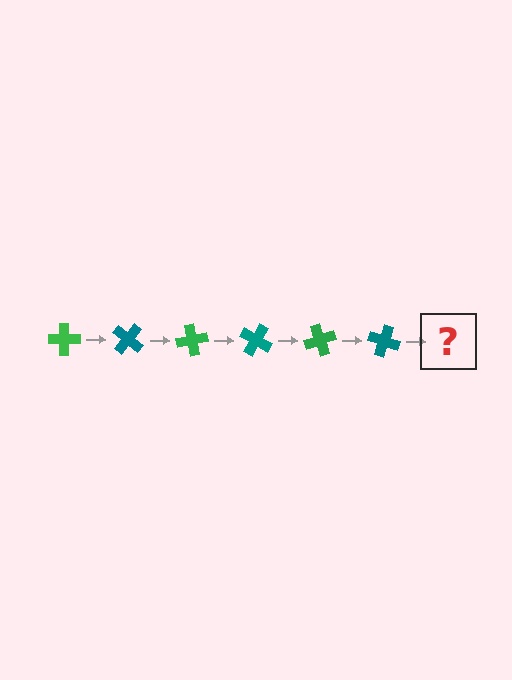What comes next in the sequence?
The next element should be a green cross, rotated 240 degrees from the start.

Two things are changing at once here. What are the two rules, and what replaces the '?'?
The two rules are that it rotates 40 degrees each step and the color cycles through green and teal. The '?' should be a green cross, rotated 240 degrees from the start.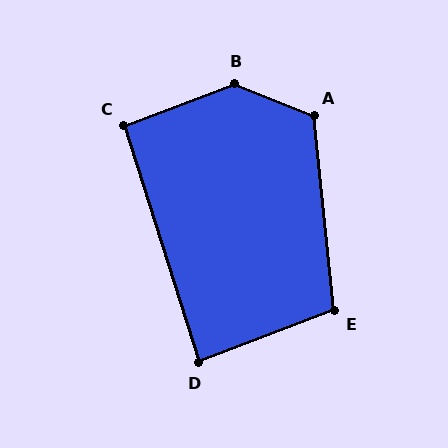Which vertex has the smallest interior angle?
D, at approximately 87 degrees.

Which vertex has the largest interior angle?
B, at approximately 137 degrees.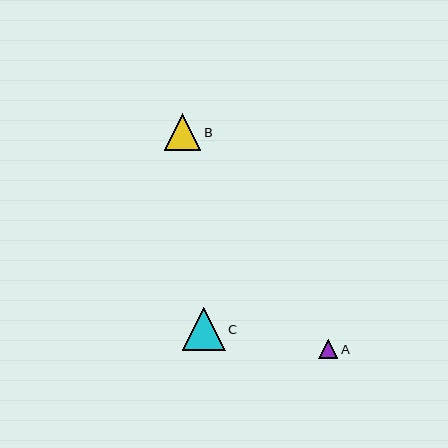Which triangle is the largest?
Triangle C is the largest with a size of approximately 43 pixels.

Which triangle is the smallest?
Triangle A is the smallest with a size of approximately 19 pixels.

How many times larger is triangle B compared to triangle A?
Triangle B is approximately 1.9 times the size of triangle A.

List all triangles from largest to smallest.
From largest to smallest: C, B, A.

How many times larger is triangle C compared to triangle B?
Triangle C is approximately 1.2 times the size of triangle B.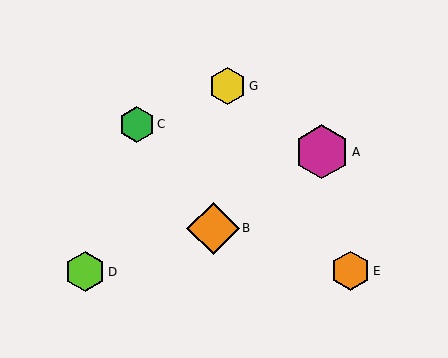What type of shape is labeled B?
Shape B is an orange diamond.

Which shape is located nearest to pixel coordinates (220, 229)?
The orange diamond (labeled B) at (213, 228) is nearest to that location.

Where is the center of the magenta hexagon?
The center of the magenta hexagon is at (322, 152).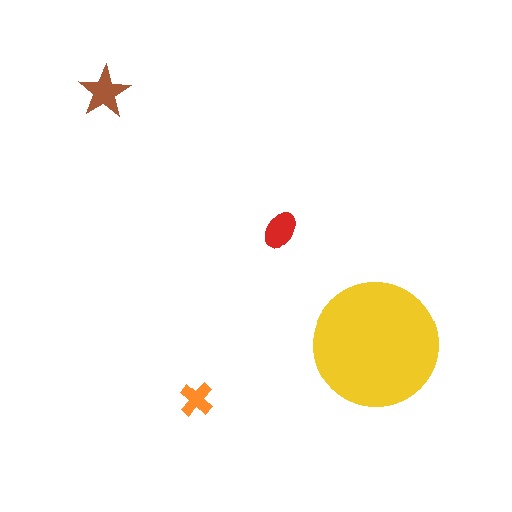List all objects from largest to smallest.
The yellow circle, the brown star, the red ellipse, the orange cross.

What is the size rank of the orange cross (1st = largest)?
4th.